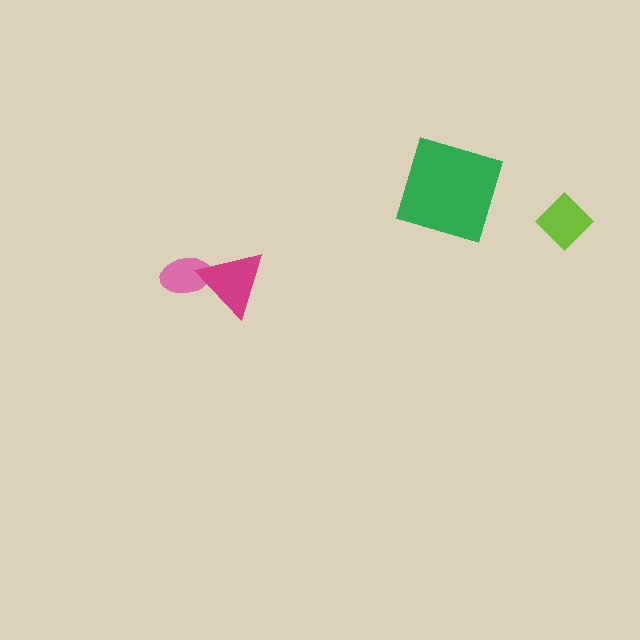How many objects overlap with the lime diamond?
0 objects overlap with the lime diamond.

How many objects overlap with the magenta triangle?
1 object overlaps with the magenta triangle.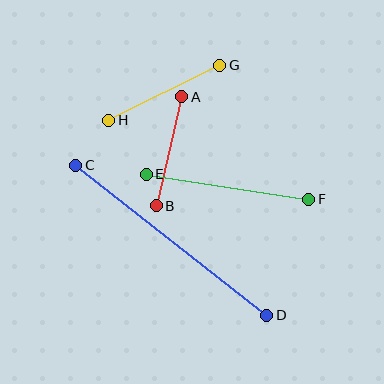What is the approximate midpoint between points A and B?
The midpoint is at approximately (169, 151) pixels.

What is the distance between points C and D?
The distance is approximately 243 pixels.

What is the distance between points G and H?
The distance is approximately 124 pixels.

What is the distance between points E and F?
The distance is approximately 165 pixels.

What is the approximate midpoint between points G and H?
The midpoint is at approximately (164, 93) pixels.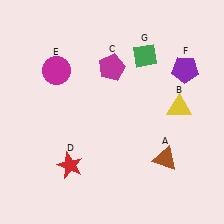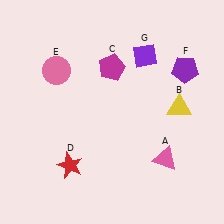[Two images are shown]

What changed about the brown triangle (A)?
In Image 1, A is brown. In Image 2, it changed to pink.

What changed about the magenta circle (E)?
In Image 1, E is magenta. In Image 2, it changed to pink.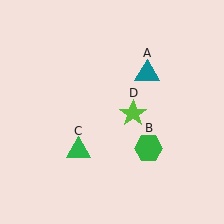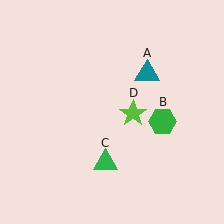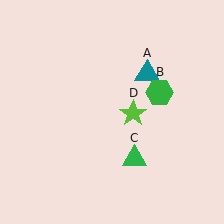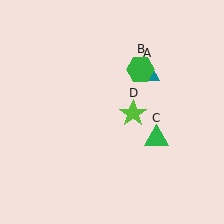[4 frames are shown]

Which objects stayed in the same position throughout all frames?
Teal triangle (object A) and lime star (object D) remained stationary.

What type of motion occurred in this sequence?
The green hexagon (object B), green triangle (object C) rotated counterclockwise around the center of the scene.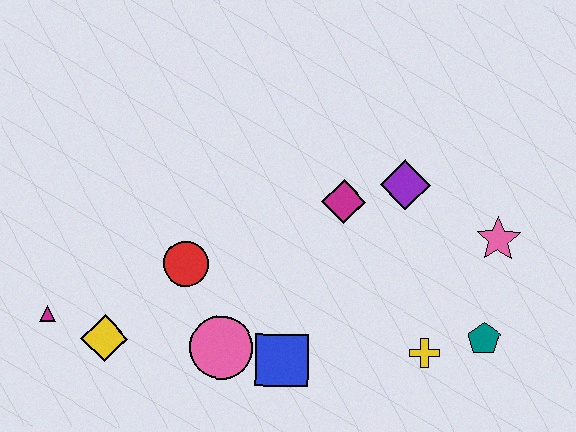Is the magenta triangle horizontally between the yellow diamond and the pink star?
No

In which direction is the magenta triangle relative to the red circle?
The magenta triangle is to the left of the red circle.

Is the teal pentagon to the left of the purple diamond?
No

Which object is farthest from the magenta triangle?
The pink star is farthest from the magenta triangle.